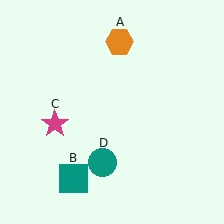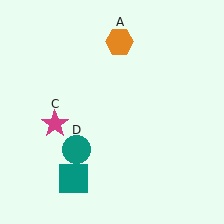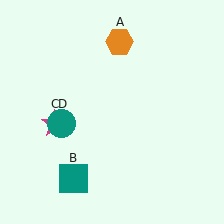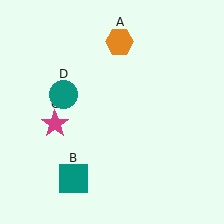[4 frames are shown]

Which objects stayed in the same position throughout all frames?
Orange hexagon (object A) and teal square (object B) and magenta star (object C) remained stationary.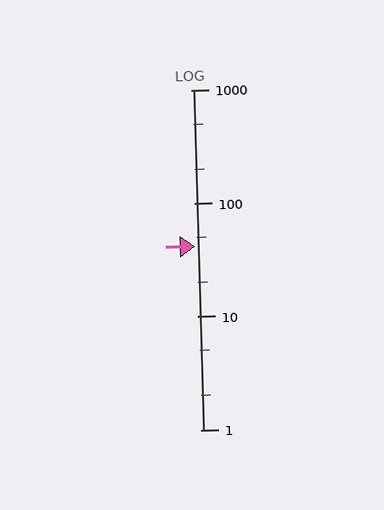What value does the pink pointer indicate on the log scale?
The pointer indicates approximately 42.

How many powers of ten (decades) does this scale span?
The scale spans 3 decades, from 1 to 1000.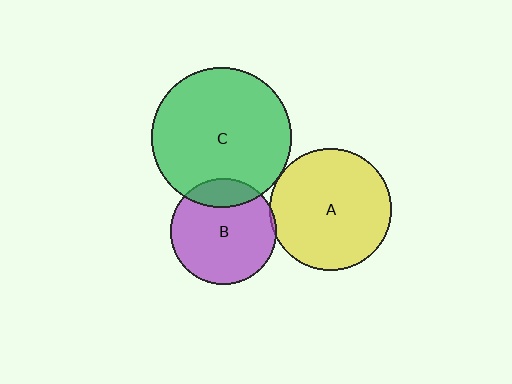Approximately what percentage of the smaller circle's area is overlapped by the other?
Approximately 5%.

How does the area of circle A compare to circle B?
Approximately 1.3 times.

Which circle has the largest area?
Circle C (green).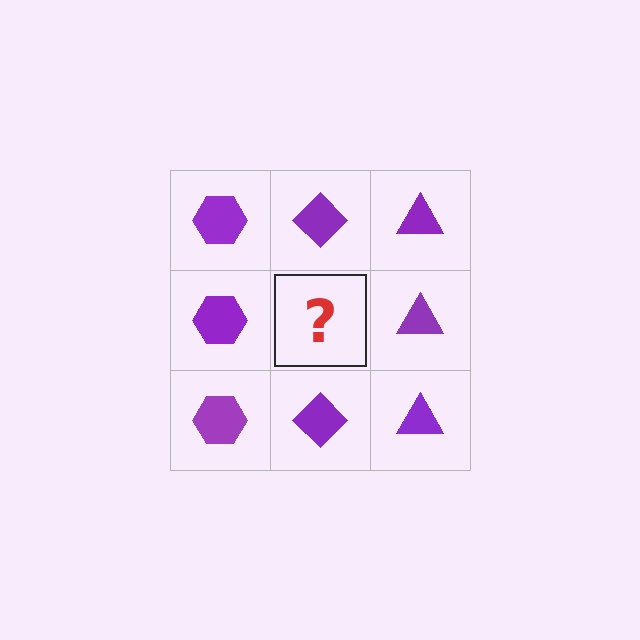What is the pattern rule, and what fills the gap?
The rule is that each column has a consistent shape. The gap should be filled with a purple diamond.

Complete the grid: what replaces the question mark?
The question mark should be replaced with a purple diamond.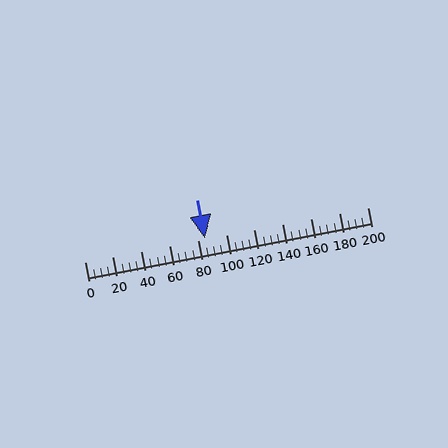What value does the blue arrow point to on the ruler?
The blue arrow points to approximately 85.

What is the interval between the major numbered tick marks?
The major tick marks are spaced 20 units apart.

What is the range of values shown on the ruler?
The ruler shows values from 0 to 200.